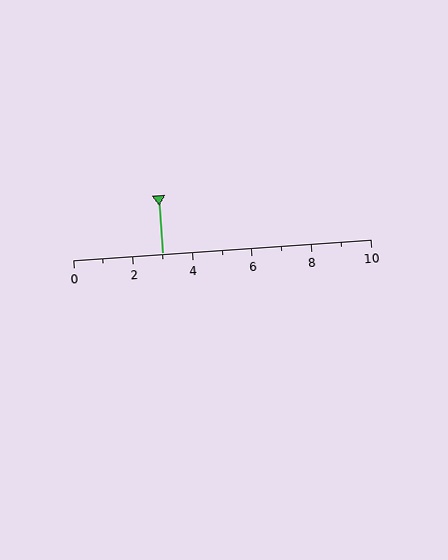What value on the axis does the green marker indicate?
The marker indicates approximately 3.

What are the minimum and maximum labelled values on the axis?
The axis runs from 0 to 10.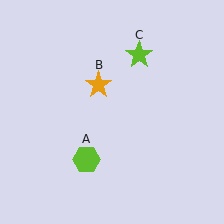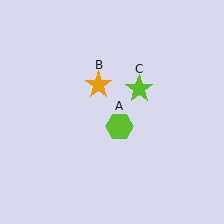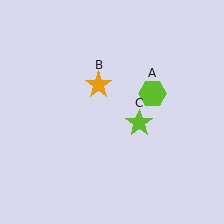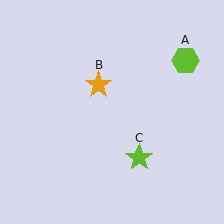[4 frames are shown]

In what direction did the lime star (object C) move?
The lime star (object C) moved down.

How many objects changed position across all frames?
2 objects changed position: lime hexagon (object A), lime star (object C).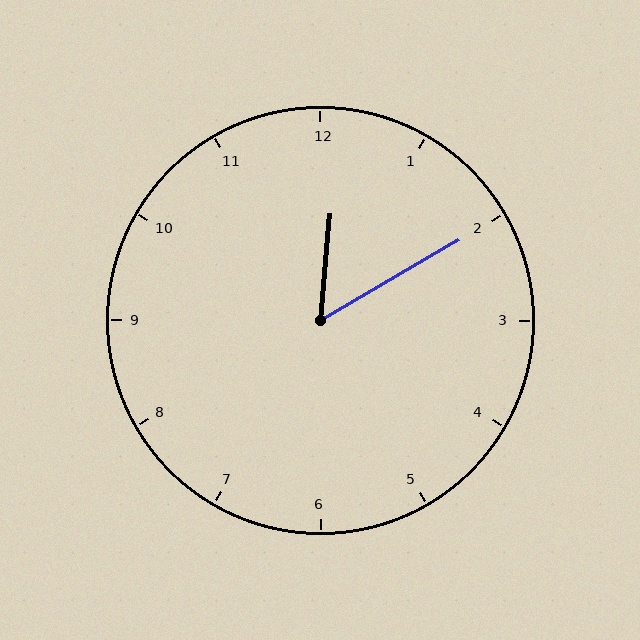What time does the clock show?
12:10.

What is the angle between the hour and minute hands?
Approximately 55 degrees.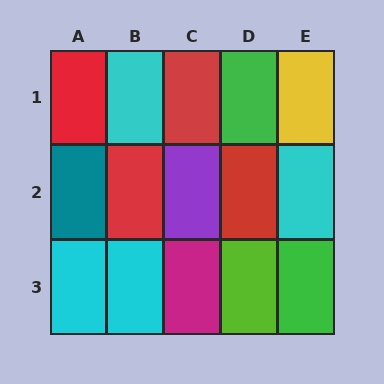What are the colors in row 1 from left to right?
Red, cyan, red, green, yellow.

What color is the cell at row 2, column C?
Purple.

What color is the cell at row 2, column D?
Red.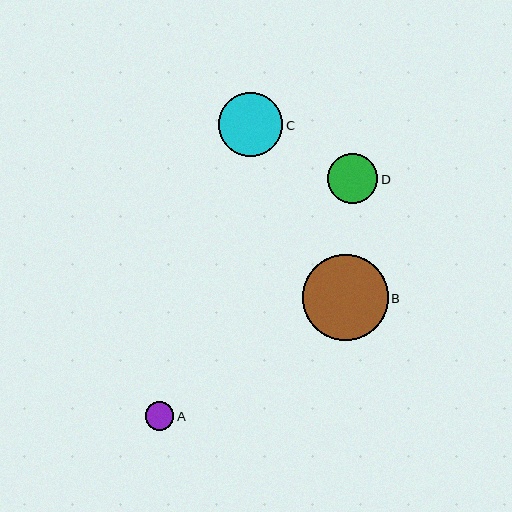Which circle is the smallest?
Circle A is the smallest with a size of approximately 28 pixels.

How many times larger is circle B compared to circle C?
Circle B is approximately 1.3 times the size of circle C.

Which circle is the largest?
Circle B is the largest with a size of approximately 86 pixels.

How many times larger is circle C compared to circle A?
Circle C is approximately 2.2 times the size of circle A.